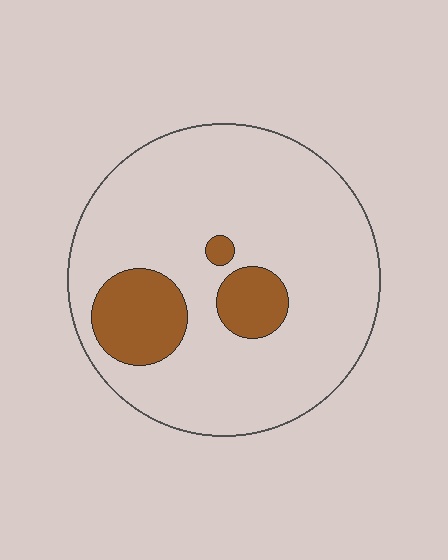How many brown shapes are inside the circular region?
3.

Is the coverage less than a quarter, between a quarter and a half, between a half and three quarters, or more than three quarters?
Less than a quarter.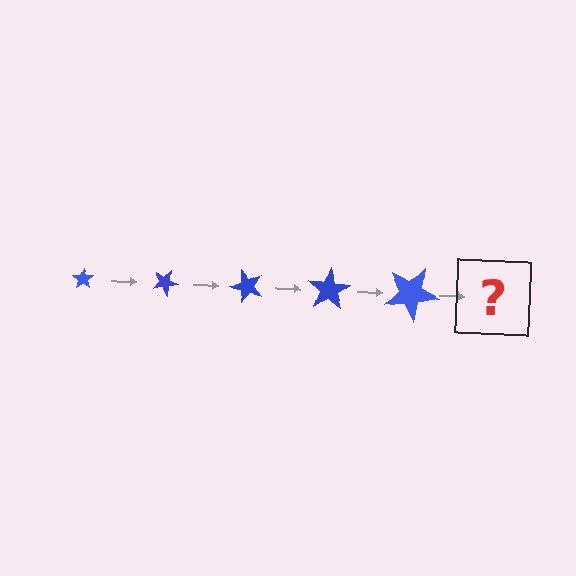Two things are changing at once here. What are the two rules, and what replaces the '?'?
The two rules are that the star grows larger each step and it rotates 25 degrees each step. The '?' should be a star, larger than the previous one and rotated 125 degrees from the start.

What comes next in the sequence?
The next element should be a star, larger than the previous one and rotated 125 degrees from the start.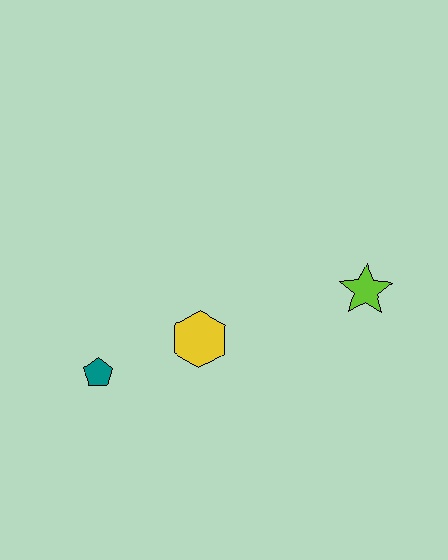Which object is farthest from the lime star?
The teal pentagon is farthest from the lime star.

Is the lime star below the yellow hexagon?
No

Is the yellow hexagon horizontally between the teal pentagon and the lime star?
Yes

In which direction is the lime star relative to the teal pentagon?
The lime star is to the right of the teal pentagon.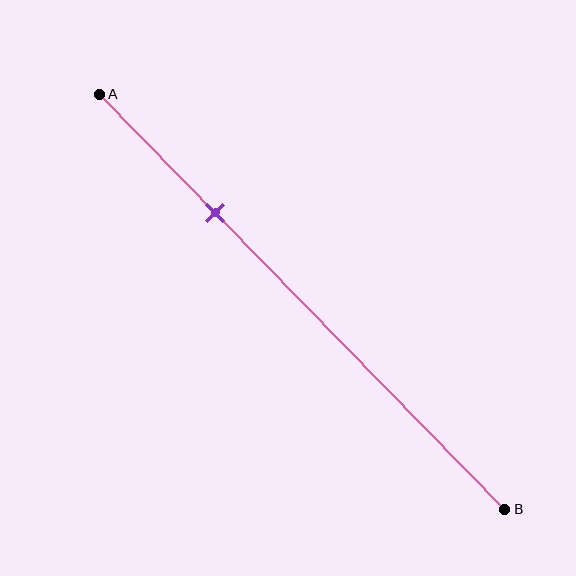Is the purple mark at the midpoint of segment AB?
No, the mark is at about 30% from A, not at the 50% midpoint.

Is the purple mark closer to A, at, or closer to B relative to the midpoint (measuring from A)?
The purple mark is closer to point A than the midpoint of segment AB.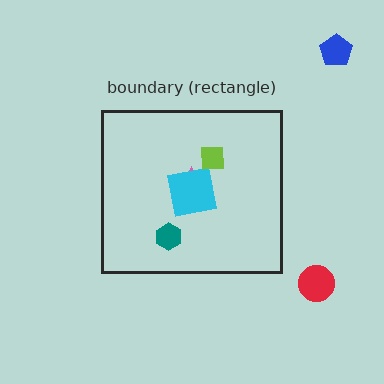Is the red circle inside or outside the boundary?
Outside.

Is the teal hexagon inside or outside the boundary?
Inside.